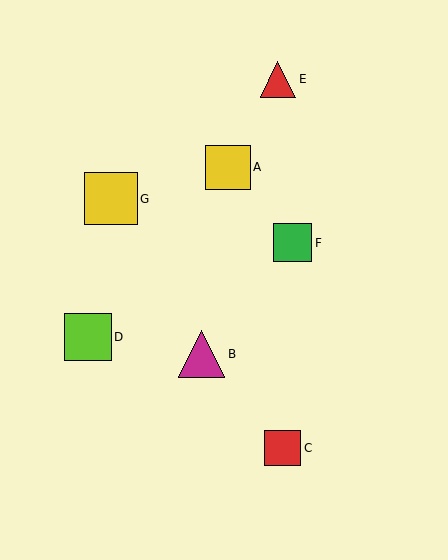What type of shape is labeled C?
Shape C is a red square.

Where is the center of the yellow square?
The center of the yellow square is at (111, 199).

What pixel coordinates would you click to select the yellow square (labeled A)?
Click at (228, 167) to select the yellow square A.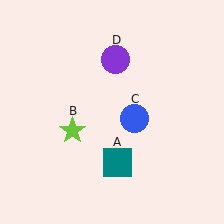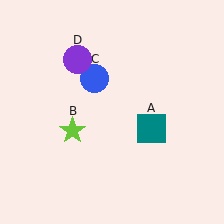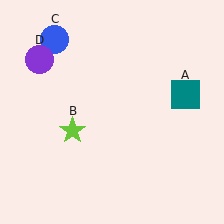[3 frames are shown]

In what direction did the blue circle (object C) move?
The blue circle (object C) moved up and to the left.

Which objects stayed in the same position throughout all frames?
Lime star (object B) remained stationary.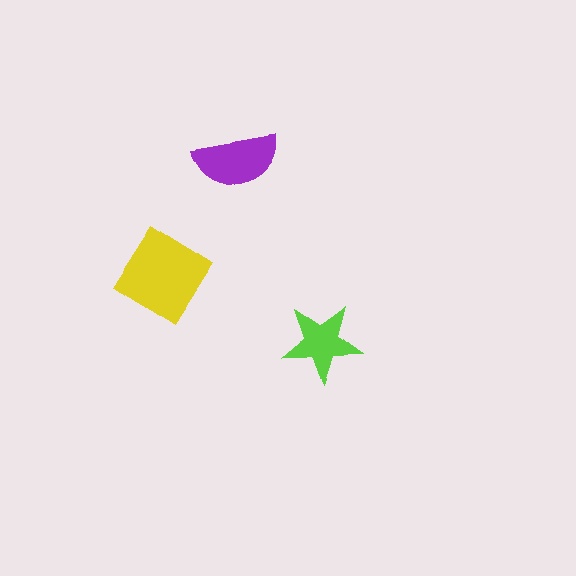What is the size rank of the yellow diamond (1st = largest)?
1st.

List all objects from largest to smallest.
The yellow diamond, the purple semicircle, the lime star.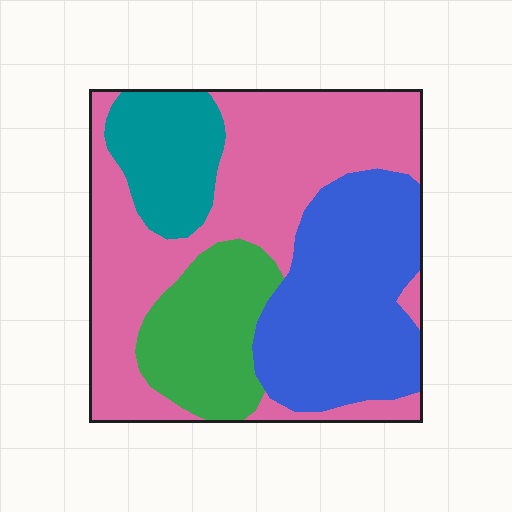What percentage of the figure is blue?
Blue takes up about one quarter (1/4) of the figure.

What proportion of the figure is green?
Green takes up about one sixth (1/6) of the figure.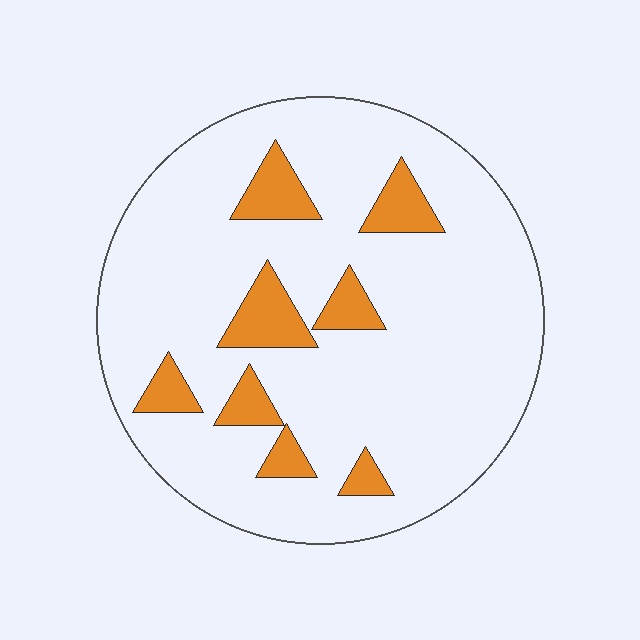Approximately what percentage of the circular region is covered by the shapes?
Approximately 15%.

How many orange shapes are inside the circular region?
8.